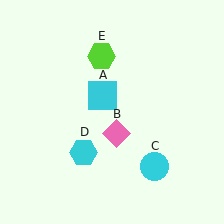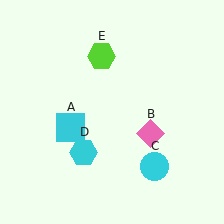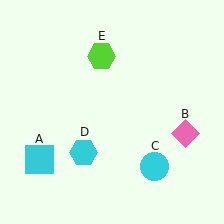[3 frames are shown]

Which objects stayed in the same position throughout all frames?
Cyan circle (object C) and cyan hexagon (object D) and lime hexagon (object E) remained stationary.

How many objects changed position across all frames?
2 objects changed position: cyan square (object A), pink diamond (object B).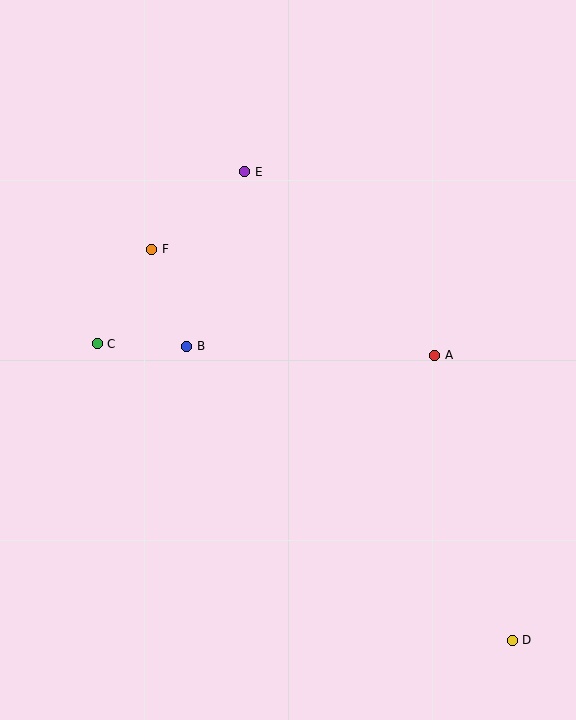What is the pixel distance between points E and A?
The distance between E and A is 264 pixels.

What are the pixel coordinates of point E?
Point E is at (245, 172).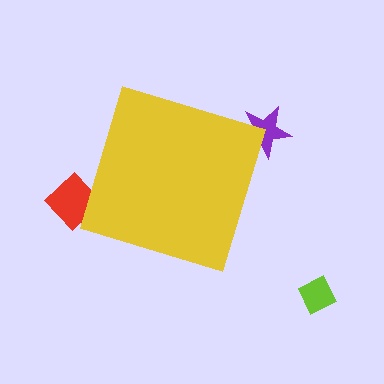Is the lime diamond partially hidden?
No, the lime diamond is fully visible.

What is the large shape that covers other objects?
A yellow diamond.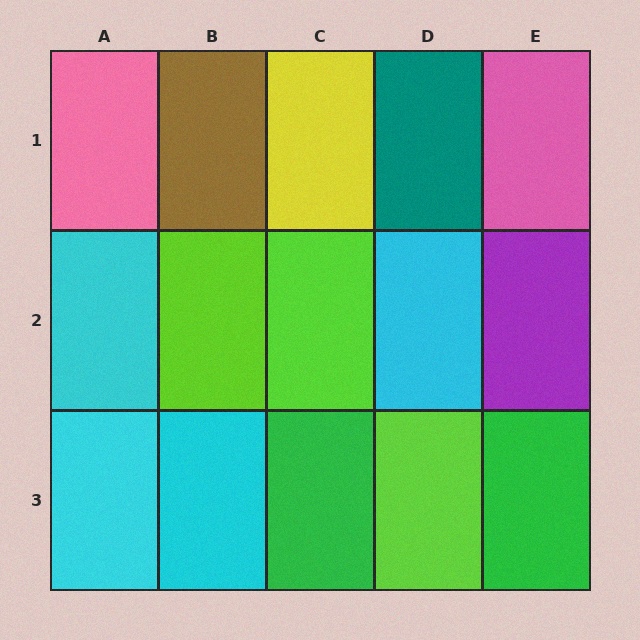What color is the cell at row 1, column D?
Teal.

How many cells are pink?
2 cells are pink.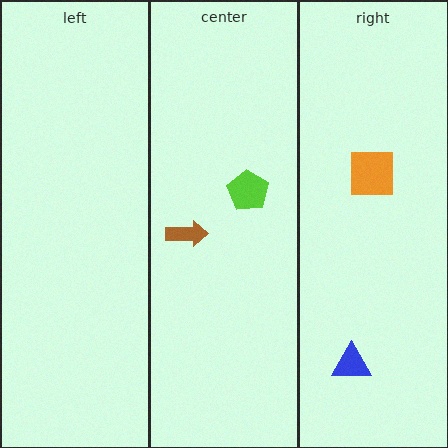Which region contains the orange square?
The right region.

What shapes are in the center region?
The brown arrow, the lime pentagon.